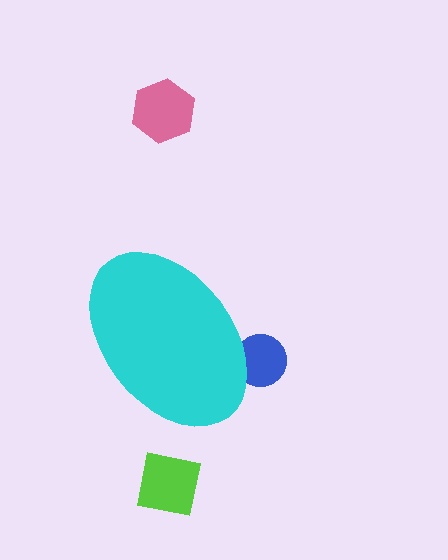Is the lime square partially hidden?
No, the lime square is fully visible.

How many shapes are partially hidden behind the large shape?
1 shape is partially hidden.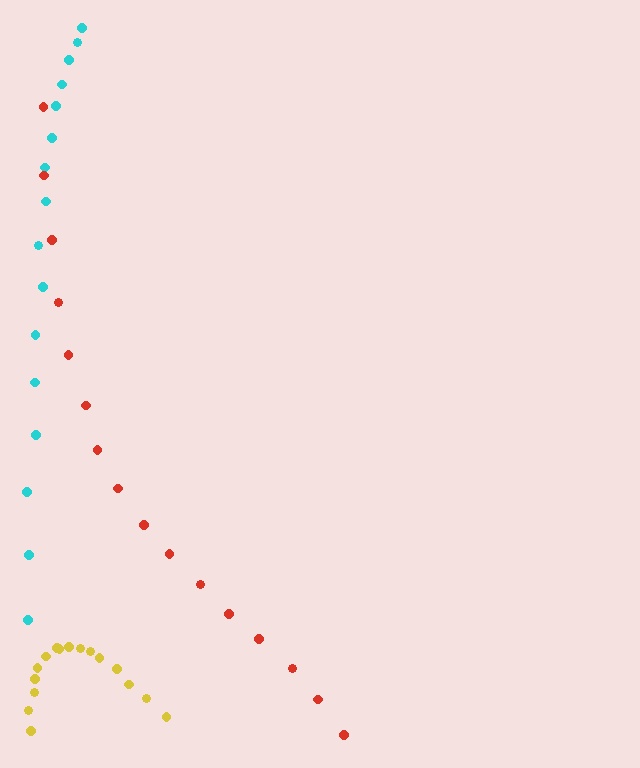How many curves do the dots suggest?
There are 3 distinct paths.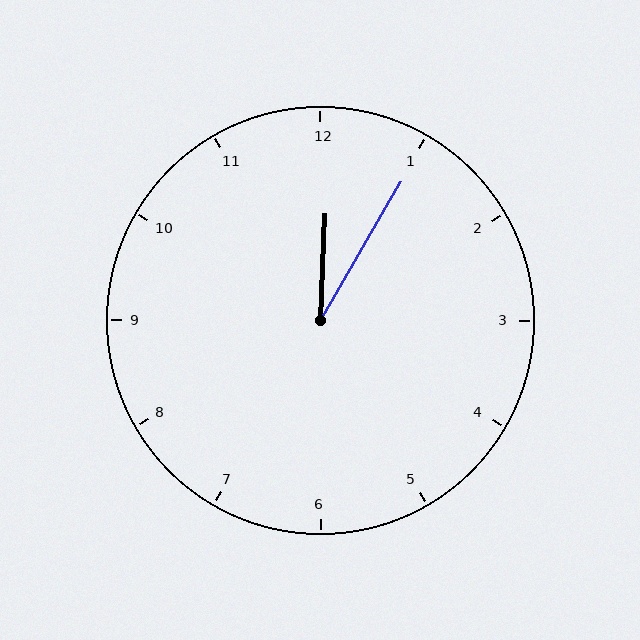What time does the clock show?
12:05.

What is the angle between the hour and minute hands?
Approximately 28 degrees.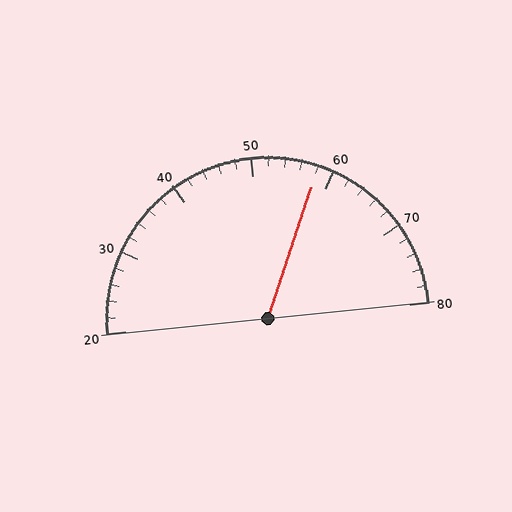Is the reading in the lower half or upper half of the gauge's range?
The reading is in the upper half of the range (20 to 80).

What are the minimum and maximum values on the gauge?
The gauge ranges from 20 to 80.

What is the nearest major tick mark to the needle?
The nearest major tick mark is 60.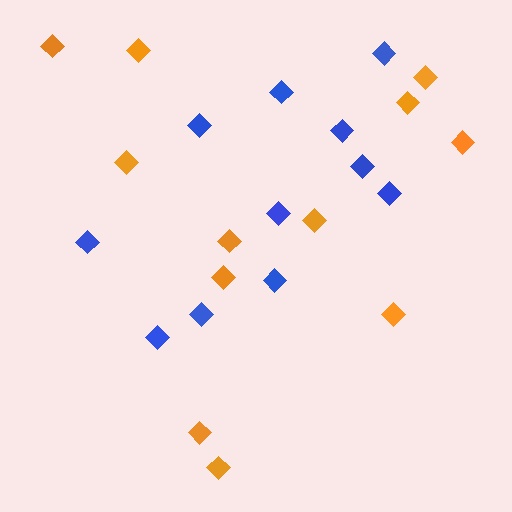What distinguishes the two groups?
There are 2 groups: one group of blue diamonds (11) and one group of orange diamonds (12).